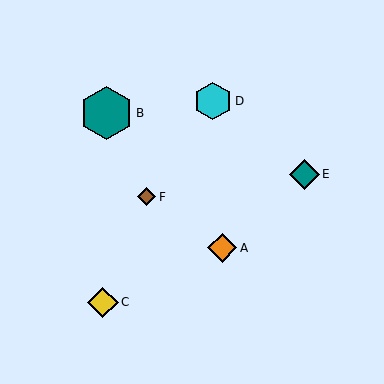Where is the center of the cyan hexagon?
The center of the cyan hexagon is at (213, 101).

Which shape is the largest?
The teal hexagon (labeled B) is the largest.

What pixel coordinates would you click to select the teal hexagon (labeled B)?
Click at (106, 113) to select the teal hexagon B.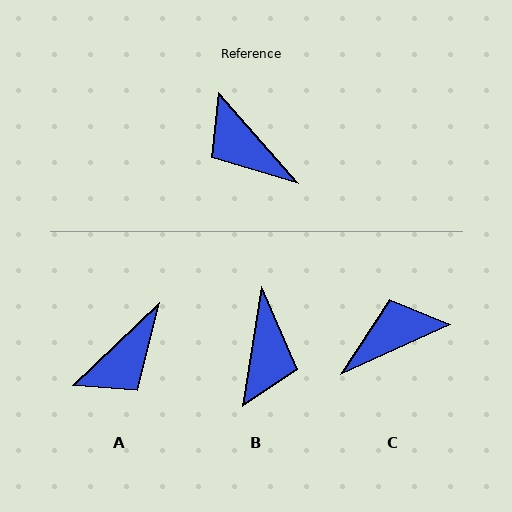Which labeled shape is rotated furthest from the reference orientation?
B, about 130 degrees away.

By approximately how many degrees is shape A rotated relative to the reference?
Approximately 92 degrees counter-clockwise.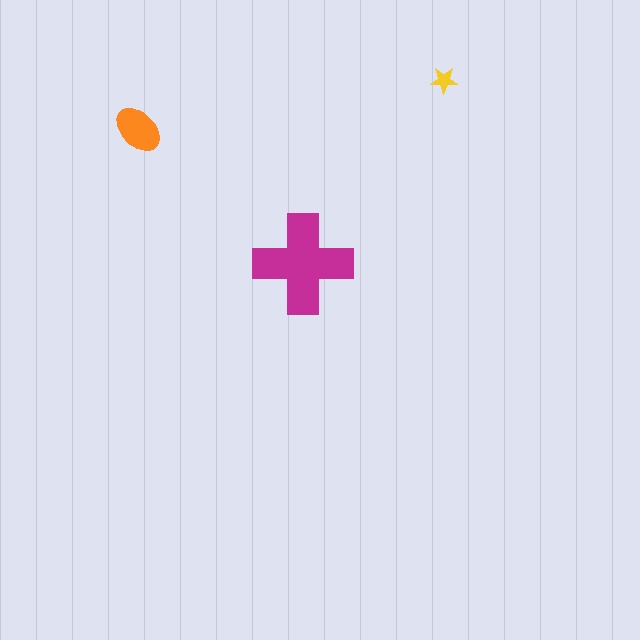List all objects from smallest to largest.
The yellow star, the orange ellipse, the magenta cross.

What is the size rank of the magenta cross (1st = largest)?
1st.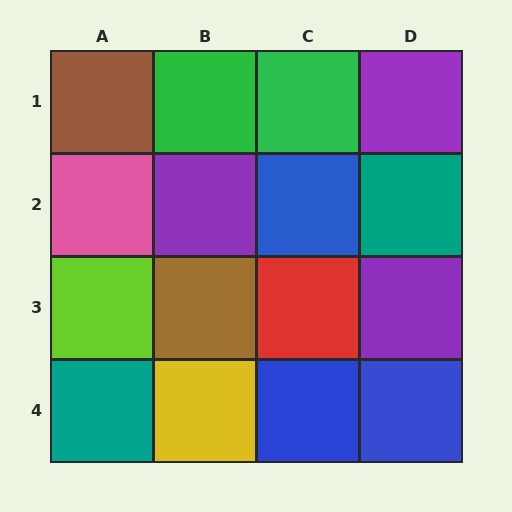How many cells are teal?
2 cells are teal.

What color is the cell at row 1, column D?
Purple.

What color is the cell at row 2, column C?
Blue.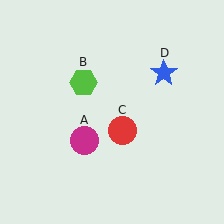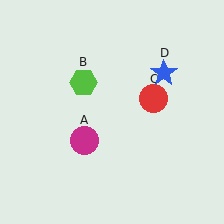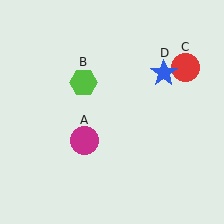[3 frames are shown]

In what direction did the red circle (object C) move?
The red circle (object C) moved up and to the right.